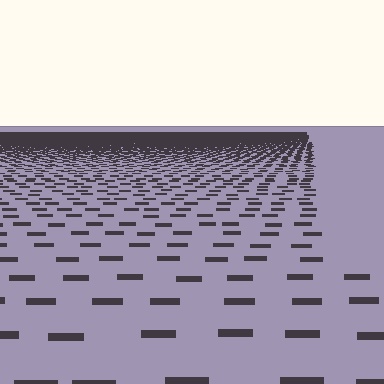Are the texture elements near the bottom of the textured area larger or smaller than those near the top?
Larger. Near the bottom, elements are closer to the viewer and appear at a bigger on-screen size.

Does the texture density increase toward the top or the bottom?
Density increases toward the top.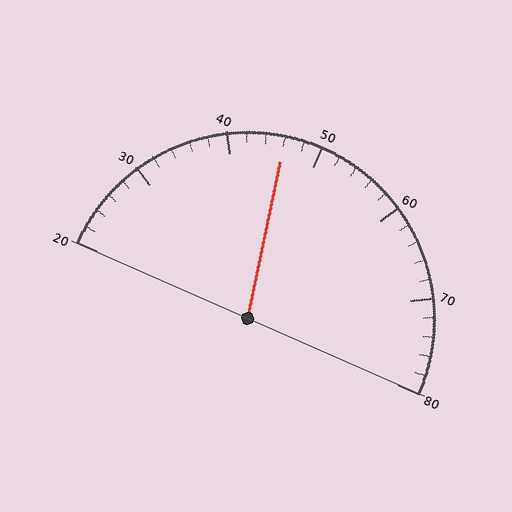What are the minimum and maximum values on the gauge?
The gauge ranges from 20 to 80.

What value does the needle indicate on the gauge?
The needle indicates approximately 46.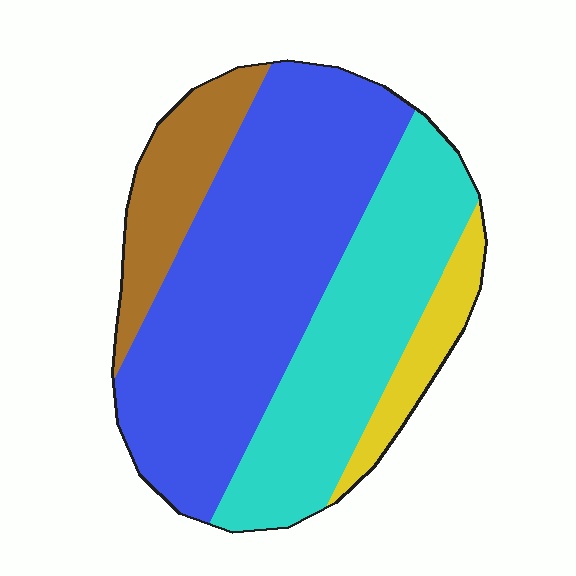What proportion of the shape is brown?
Brown covers about 15% of the shape.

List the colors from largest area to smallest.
From largest to smallest: blue, cyan, brown, yellow.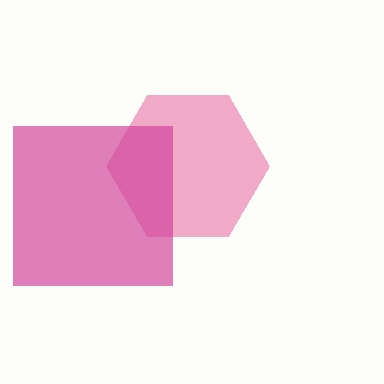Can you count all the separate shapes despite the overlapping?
Yes, there are 2 separate shapes.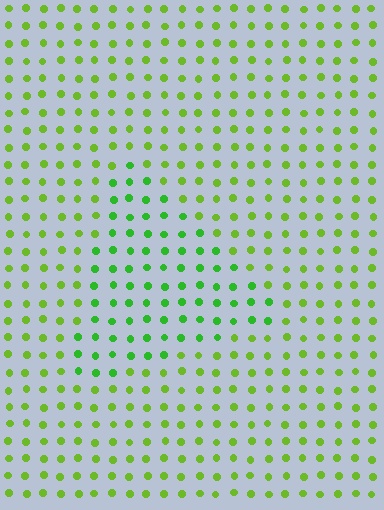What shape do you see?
I see a triangle.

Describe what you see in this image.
The image is filled with small lime elements in a uniform arrangement. A triangle-shaped region is visible where the elements are tinted to a slightly different hue, forming a subtle color boundary.